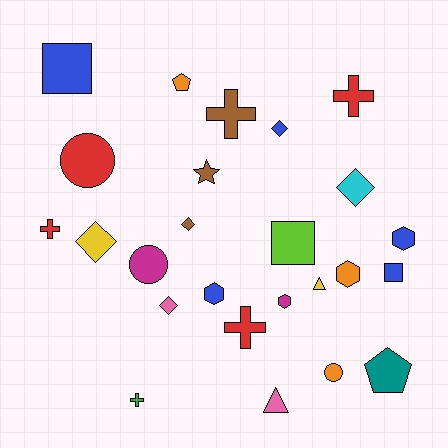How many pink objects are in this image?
There are 2 pink objects.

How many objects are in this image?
There are 25 objects.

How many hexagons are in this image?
There are 4 hexagons.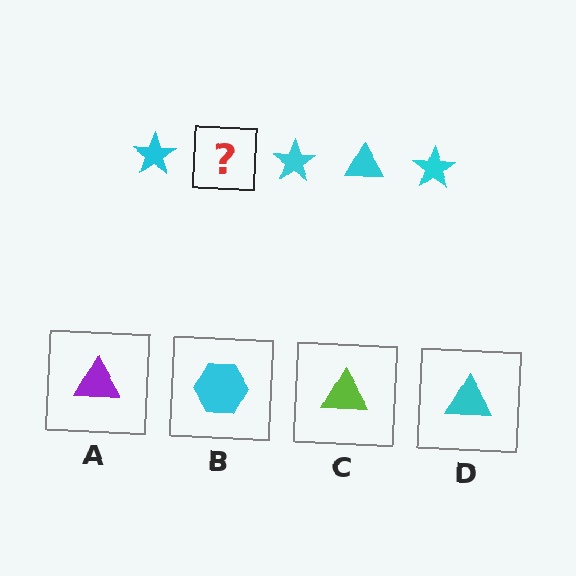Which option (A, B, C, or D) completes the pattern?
D.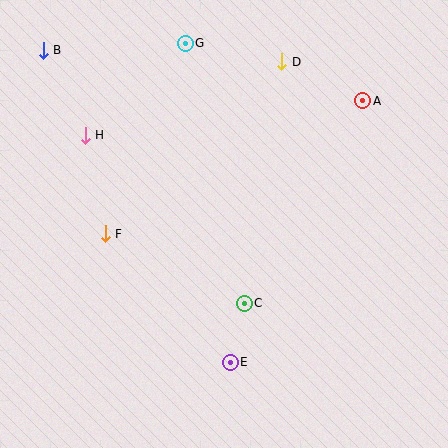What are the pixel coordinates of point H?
Point H is at (85, 135).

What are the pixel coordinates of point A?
Point A is at (363, 101).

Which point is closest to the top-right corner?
Point A is closest to the top-right corner.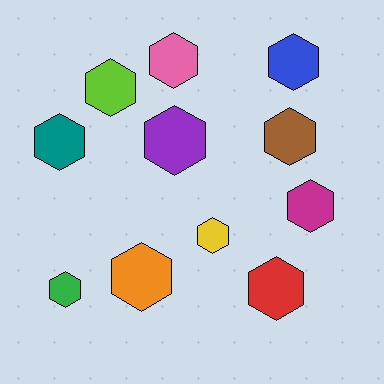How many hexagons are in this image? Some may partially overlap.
There are 11 hexagons.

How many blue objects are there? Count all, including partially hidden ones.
There is 1 blue object.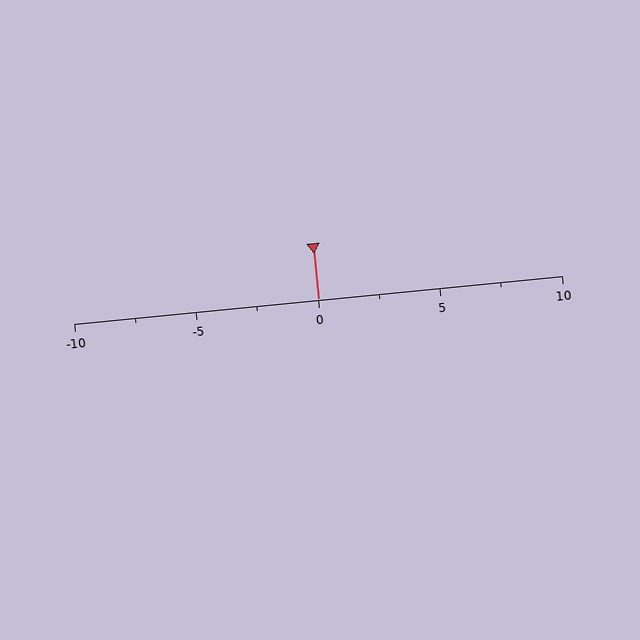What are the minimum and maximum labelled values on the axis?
The axis runs from -10 to 10.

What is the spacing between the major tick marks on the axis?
The major ticks are spaced 5 apart.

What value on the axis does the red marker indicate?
The marker indicates approximately 0.